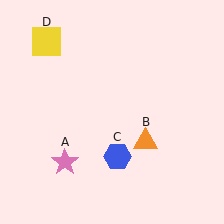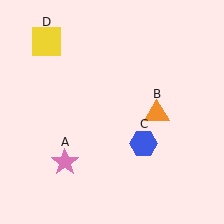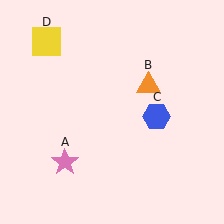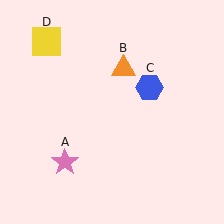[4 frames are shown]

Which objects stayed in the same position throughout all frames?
Pink star (object A) and yellow square (object D) remained stationary.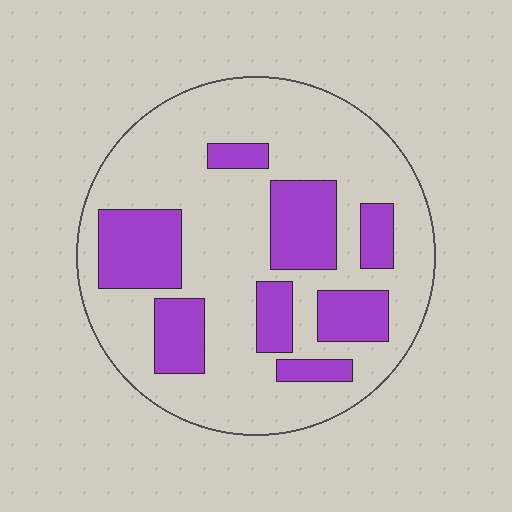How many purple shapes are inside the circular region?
8.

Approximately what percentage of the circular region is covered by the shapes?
Approximately 30%.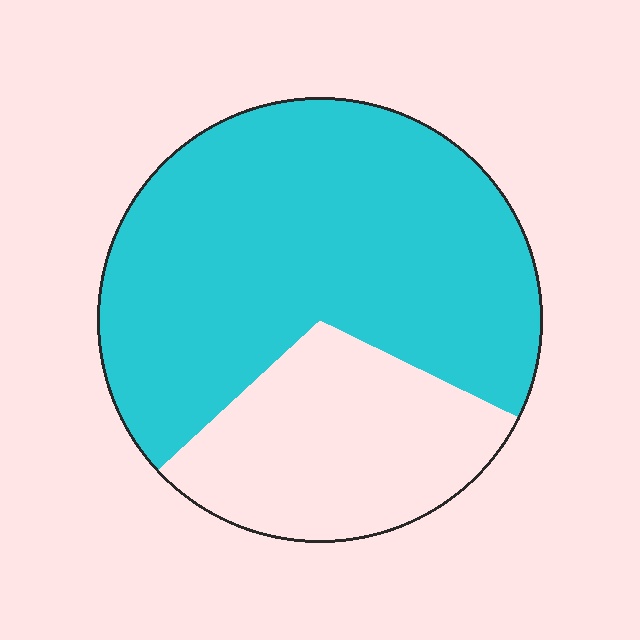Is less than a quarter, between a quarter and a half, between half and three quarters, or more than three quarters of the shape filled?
Between half and three quarters.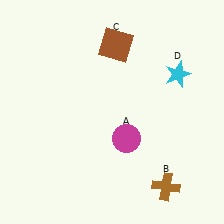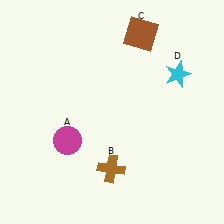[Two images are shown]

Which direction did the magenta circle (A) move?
The magenta circle (A) moved left.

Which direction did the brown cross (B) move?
The brown cross (B) moved left.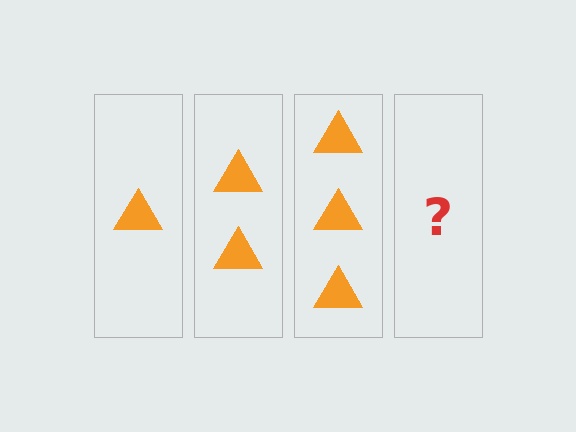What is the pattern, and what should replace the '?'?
The pattern is that each step adds one more triangle. The '?' should be 4 triangles.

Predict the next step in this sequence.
The next step is 4 triangles.